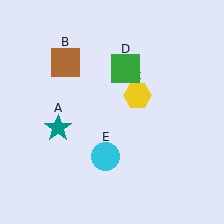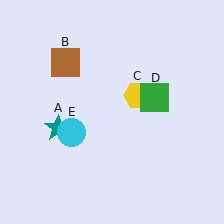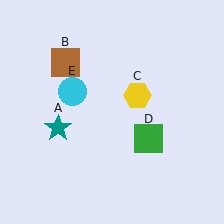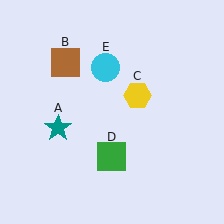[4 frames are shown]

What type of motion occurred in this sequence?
The green square (object D), cyan circle (object E) rotated clockwise around the center of the scene.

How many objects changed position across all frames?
2 objects changed position: green square (object D), cyan circle (object E).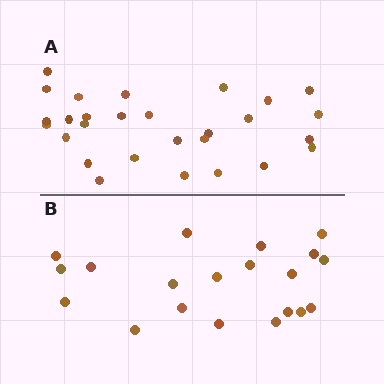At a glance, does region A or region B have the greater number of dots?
Region A (the top region) has more dots.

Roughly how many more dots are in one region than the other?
Region A has roughly 8 or so more dots than region B.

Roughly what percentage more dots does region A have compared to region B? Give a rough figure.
About 40% more.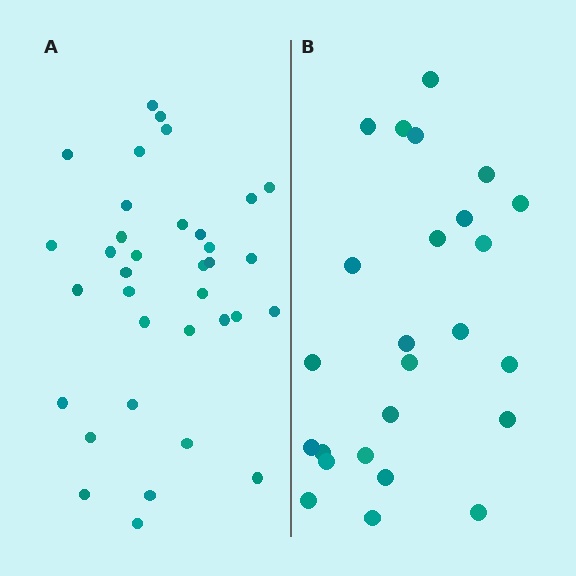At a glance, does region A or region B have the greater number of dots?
Region A (the left region) has more dots.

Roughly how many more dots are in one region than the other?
Region A has roughly 10 or so more dots than region B.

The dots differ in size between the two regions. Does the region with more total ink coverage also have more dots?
No. Region B has more total ink coverage because its dots are larger, but region A actually contains more individual dots. Total area can be misleading — the number of items is what matters here.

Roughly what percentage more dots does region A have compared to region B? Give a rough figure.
About 40% more.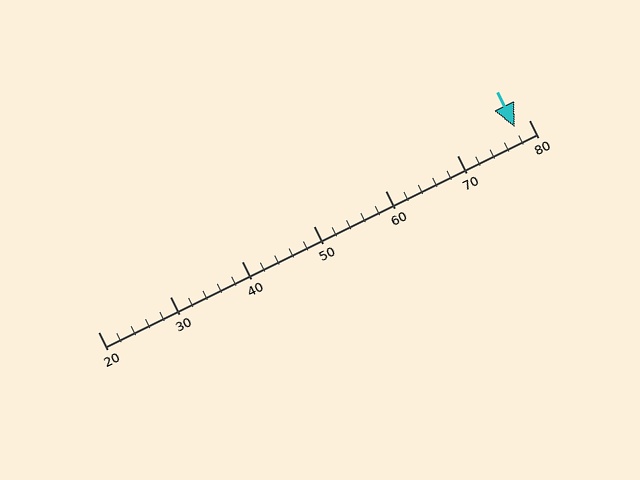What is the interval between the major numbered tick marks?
The major tick marks are spaced 10 units apart.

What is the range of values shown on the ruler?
The ruler shows values from 20 to 80.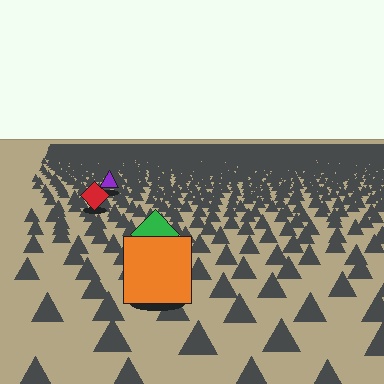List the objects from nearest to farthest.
From nearest to farthest: the orange square, the green diamond, the red diamond, the purple triangle.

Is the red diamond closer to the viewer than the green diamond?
No. The green diamond is closer — you can tell from the texture gradient: the ground texture is coarser near it.